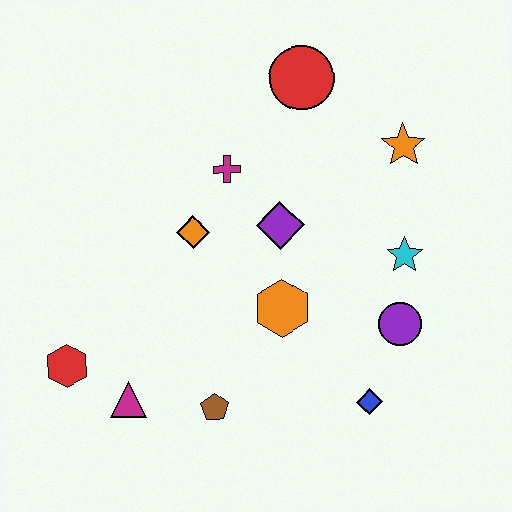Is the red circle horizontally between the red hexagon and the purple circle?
Yes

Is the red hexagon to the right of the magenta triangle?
No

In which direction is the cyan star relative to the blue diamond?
The cyan star is above the blue diamond.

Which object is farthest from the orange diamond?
The blue diamond is farthest from the orange diamond.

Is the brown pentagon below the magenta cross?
Yes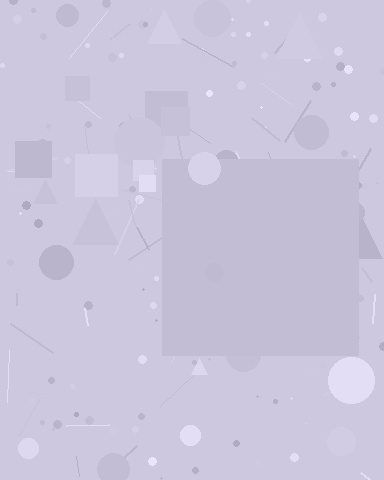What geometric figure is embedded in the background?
A square is embedded in the background.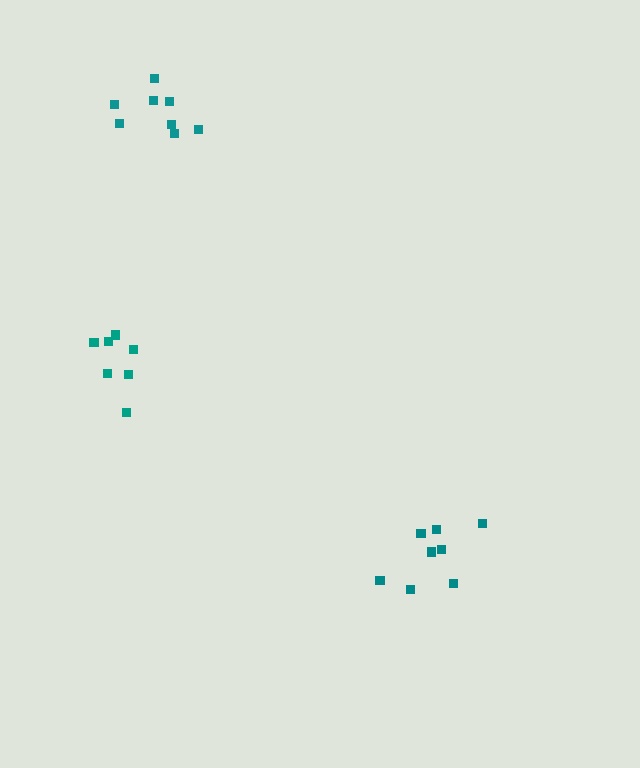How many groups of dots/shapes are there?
There are 3 groups.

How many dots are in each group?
Group 1: 7 dots, Group 2: 8 dots, Group 3: 8 dots (23 total).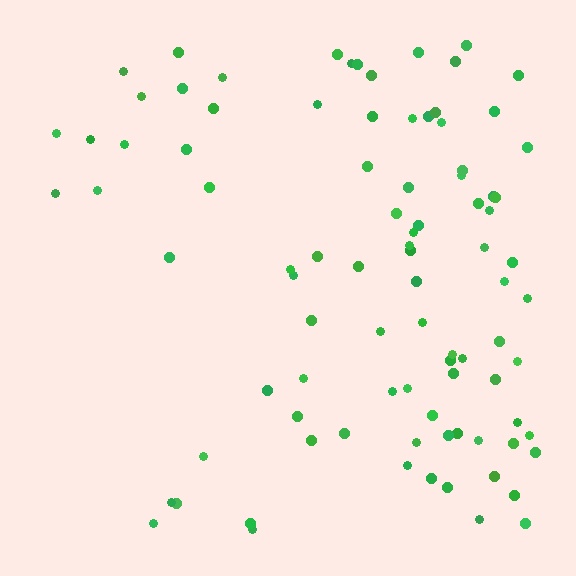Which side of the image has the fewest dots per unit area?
The left.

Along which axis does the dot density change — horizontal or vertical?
Horizontal.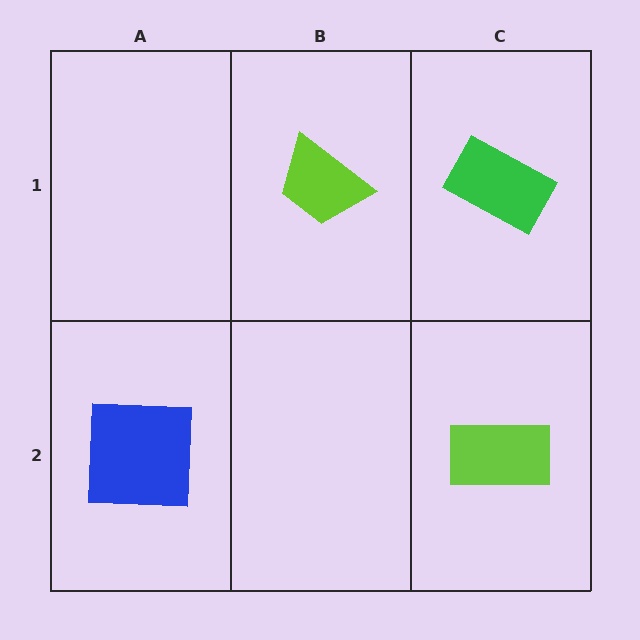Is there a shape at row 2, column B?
No, that cell is empty.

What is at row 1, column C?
A green rectangle.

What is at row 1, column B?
A lime trapezoid.